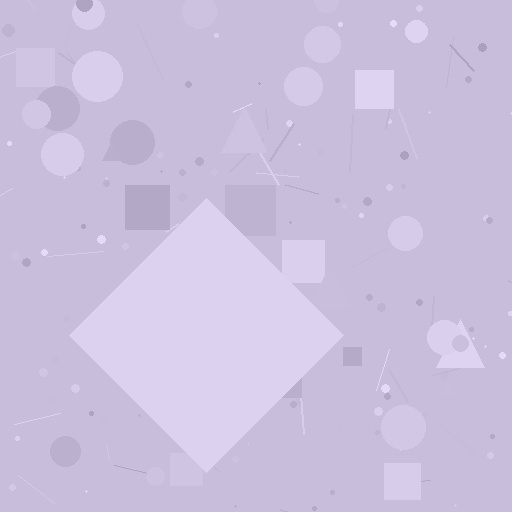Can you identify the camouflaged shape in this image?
The camouflaged shape is a diamond.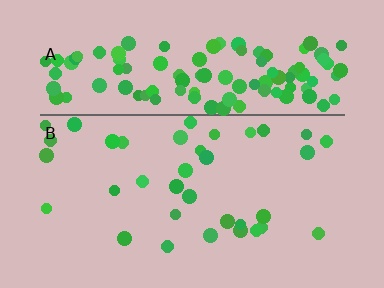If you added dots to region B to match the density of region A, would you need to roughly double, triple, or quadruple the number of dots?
Approximately quadruple.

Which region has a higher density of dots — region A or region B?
A (the top).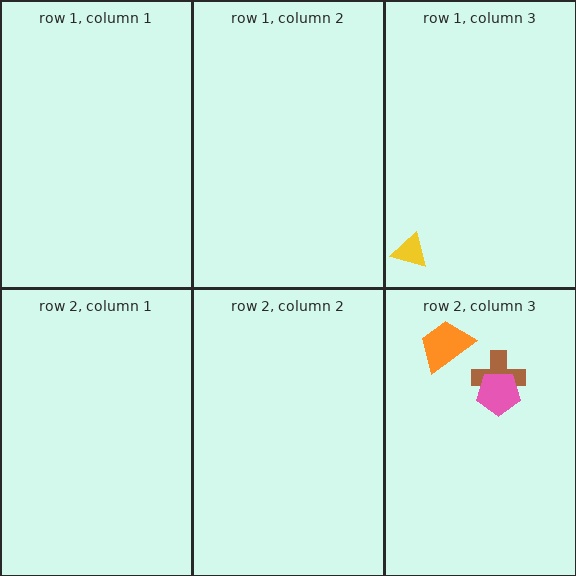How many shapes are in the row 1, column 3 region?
1.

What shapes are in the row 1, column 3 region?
The yellow triangle.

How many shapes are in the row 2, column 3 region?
3.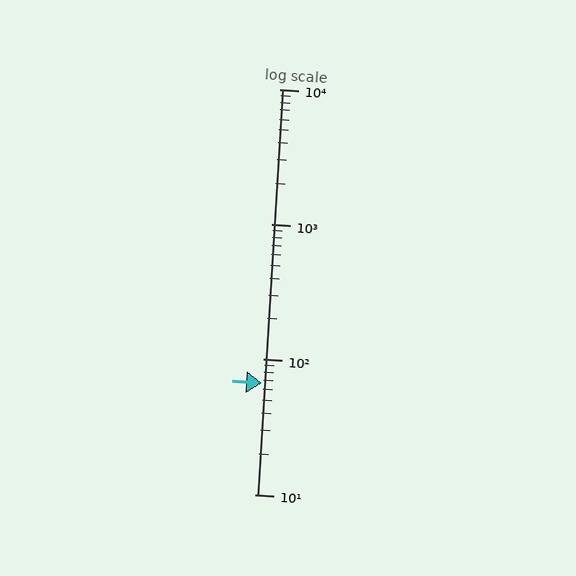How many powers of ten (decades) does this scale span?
The scale spans 3 decades, from 10 to 10000.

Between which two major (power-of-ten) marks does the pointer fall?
The pointer is between 10 and 100.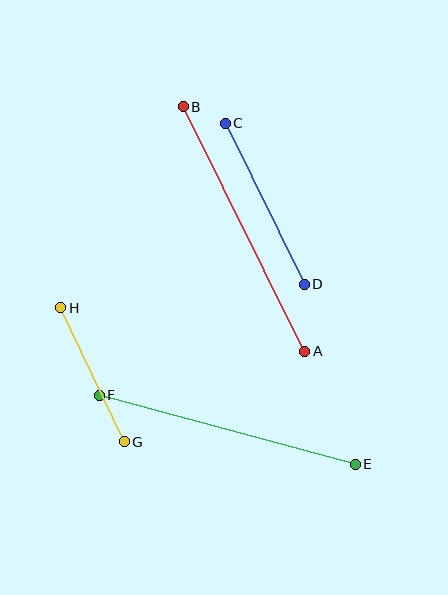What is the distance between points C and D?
The distance is approximately 179 pixels.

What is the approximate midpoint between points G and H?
The midpoint is at approximately (92, 375) pixels.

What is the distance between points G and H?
The distance is approximately 149 pixels.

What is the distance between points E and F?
The distance is approximately 265 pixels.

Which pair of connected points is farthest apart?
Points A and B are farthest apart.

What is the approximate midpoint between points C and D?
The midpoint is at approximately (265, 204) pixels.